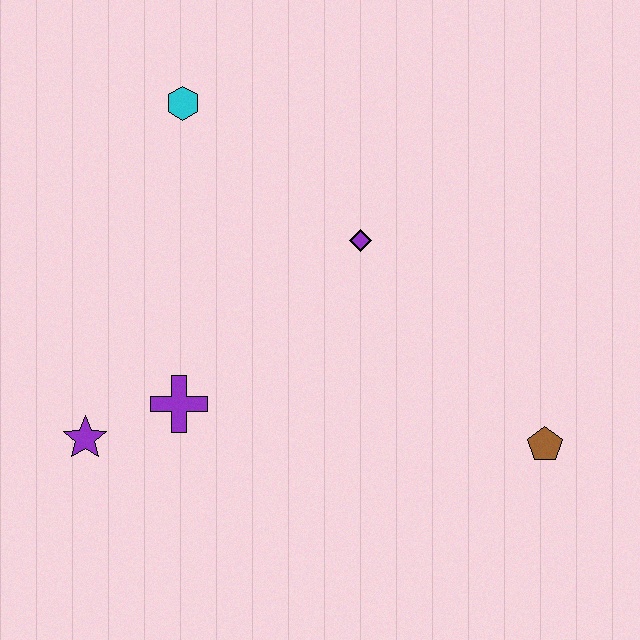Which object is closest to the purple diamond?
The cyan hexagon is closest to the purple diamond.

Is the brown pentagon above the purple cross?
No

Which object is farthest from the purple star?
The brown pentagon is farthest from the purple star.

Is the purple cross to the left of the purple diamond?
Yes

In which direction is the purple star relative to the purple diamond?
The purple star is to the left of the purple diamond.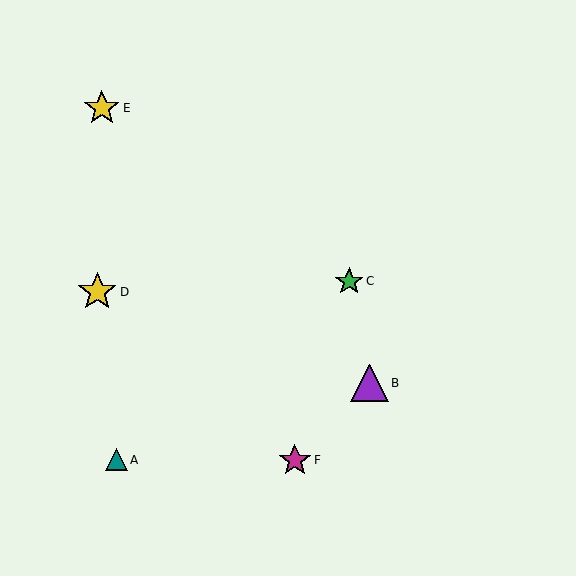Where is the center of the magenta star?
The center of the magenta star is at (295, 460).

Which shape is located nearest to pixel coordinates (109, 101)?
The yellow star (labeled E) at (102, 108) is nearest to that location.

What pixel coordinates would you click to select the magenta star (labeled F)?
Click at (295, 460) to select the magenta star F.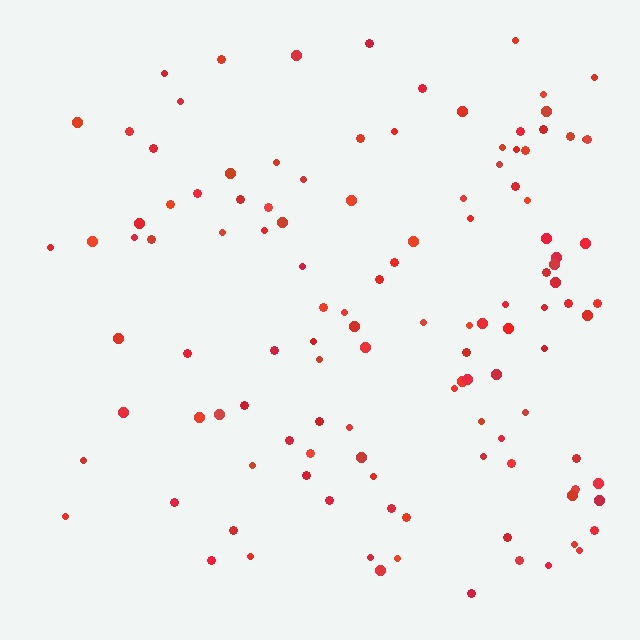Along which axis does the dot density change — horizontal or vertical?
Horizontal.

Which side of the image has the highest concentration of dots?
The right.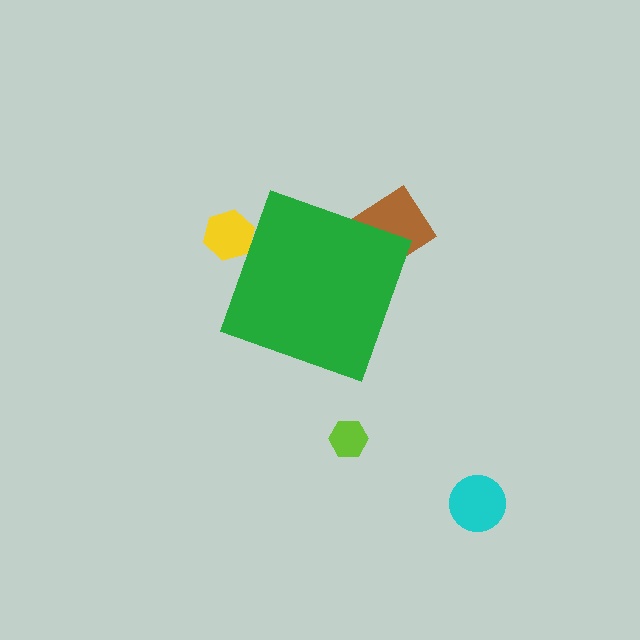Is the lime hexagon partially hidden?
No, the lime hexagon is fully visible.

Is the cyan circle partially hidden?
No, the cyan circle is fully visible.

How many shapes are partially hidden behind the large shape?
2 shapes are partially hidden.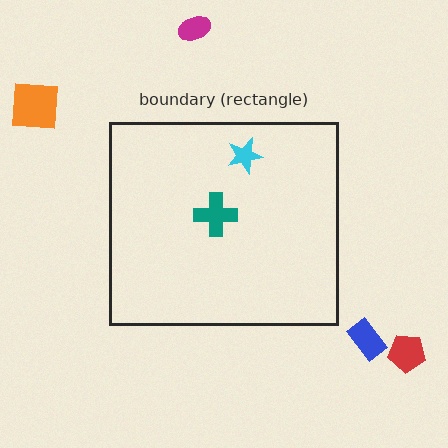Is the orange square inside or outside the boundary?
Outside.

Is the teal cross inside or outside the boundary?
Inside.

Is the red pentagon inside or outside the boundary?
Outside.